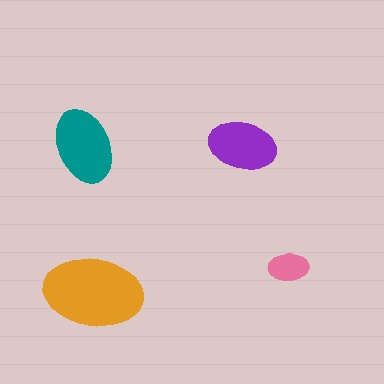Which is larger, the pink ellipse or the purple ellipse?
The purple one.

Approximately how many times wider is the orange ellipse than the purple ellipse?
About 1.5 times wider.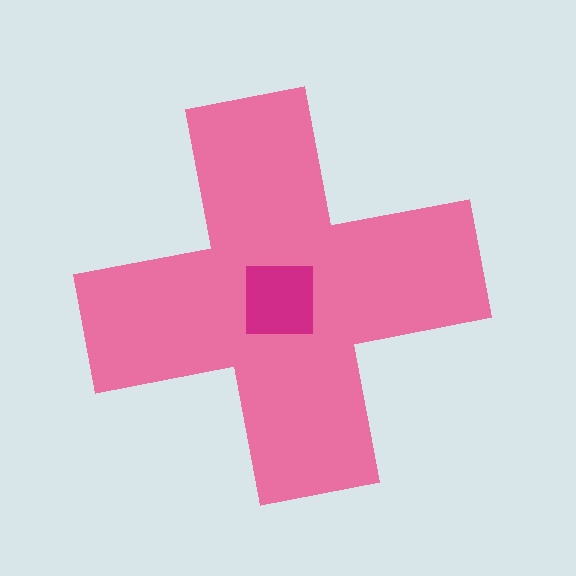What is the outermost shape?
The pink cross.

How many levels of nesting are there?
2.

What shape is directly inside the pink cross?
The magenta square.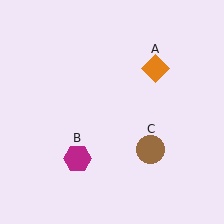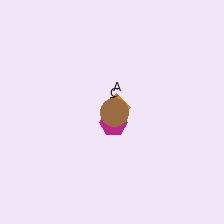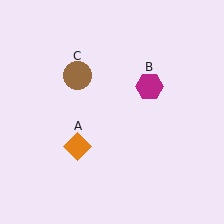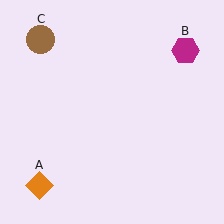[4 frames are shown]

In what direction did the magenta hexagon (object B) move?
The magenta hexagon (object B) moved up and to the right.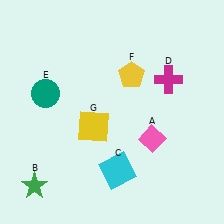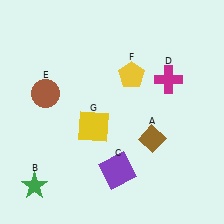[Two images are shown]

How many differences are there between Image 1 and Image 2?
There are 3 differences between the two images.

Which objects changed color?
A changed from pink to brown. C changed from cyan to purple. E changed from teal to brown.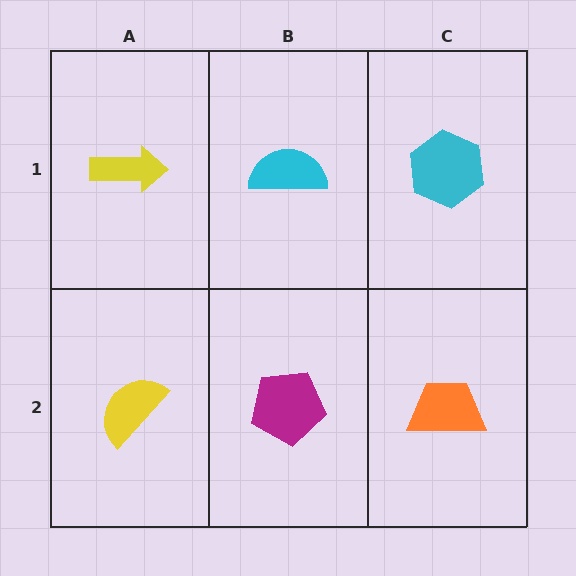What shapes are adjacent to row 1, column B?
A magenta pentagon (row 2, column B), a yellow arrow (row 1, column A), a cyan hexagon (row 1, column C).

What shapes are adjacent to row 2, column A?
A yellow arrow (row 1, column A), a magenta pentagon (row 2, column B).